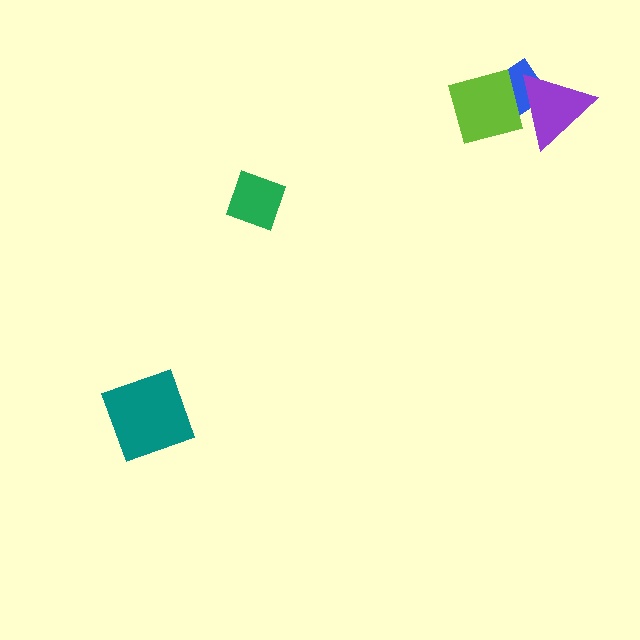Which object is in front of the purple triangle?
The lime diamond is in front of the purple triangle.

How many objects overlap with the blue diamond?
2 objects overlap with the blue diamond.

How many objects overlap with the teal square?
0 objects overlap with the teal square.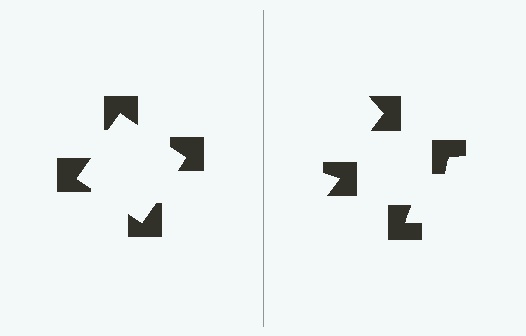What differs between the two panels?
The notched squares are positioned identically on both sides; only the wedge orientations differ. On the left they align to a square; on the right they are misaligned.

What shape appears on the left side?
An illusory square.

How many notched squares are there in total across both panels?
8 — 4 on each side.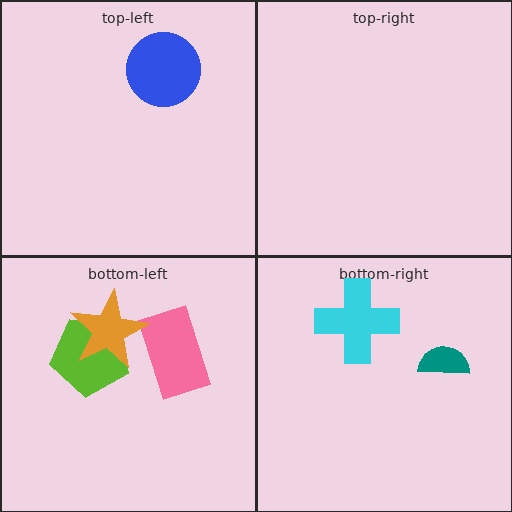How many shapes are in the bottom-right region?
2.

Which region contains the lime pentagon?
The bottom-left region.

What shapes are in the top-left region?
The blue circle.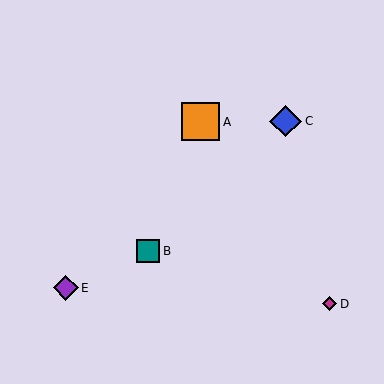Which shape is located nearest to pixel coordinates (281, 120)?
The blue diamond (labeled C) at (286, 121) is nearest to that location.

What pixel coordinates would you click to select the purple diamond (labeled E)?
Click at (66, 288) to select the purple diamond E.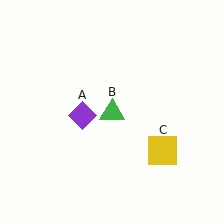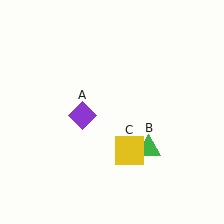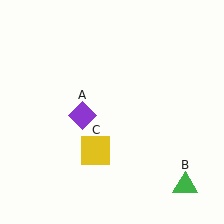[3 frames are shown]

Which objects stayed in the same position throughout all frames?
Purple diamond (object A) remained stationary.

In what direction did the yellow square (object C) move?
The yellow square (object C) moved left.